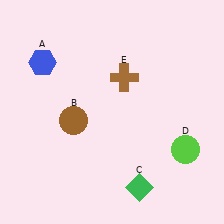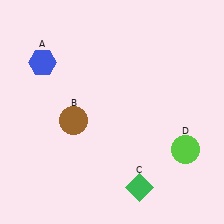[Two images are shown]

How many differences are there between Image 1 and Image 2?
There is 1 difference between the two images.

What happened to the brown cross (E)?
The brown cross (E) was removed in Image 2. It was in the top-right area of Image 1.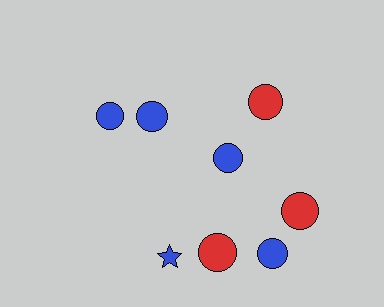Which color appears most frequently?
Blue, with 5 objects.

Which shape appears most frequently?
Circle, with 7 objects.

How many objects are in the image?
There are 8 objects.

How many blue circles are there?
There are 4 blue circles.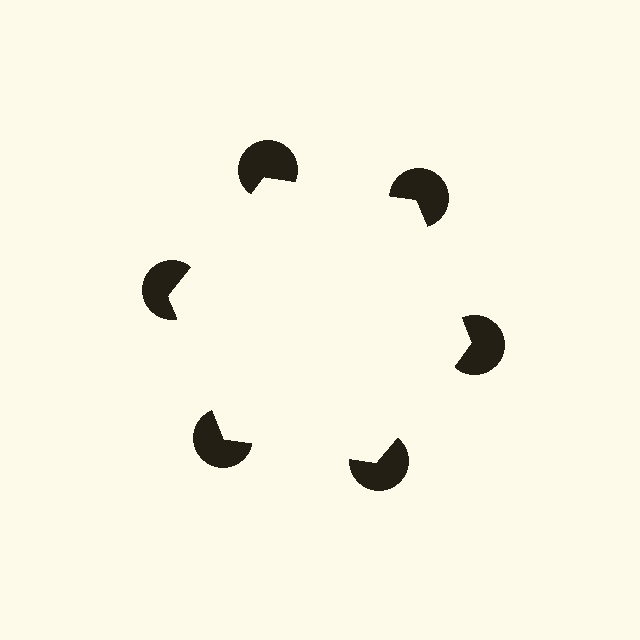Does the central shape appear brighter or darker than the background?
It typically appears slightly brighter than the background, even though no actual brightness change is drawn.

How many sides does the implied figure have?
6 sides.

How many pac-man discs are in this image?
There are 6 — one at each vertex of the illusory hexagon.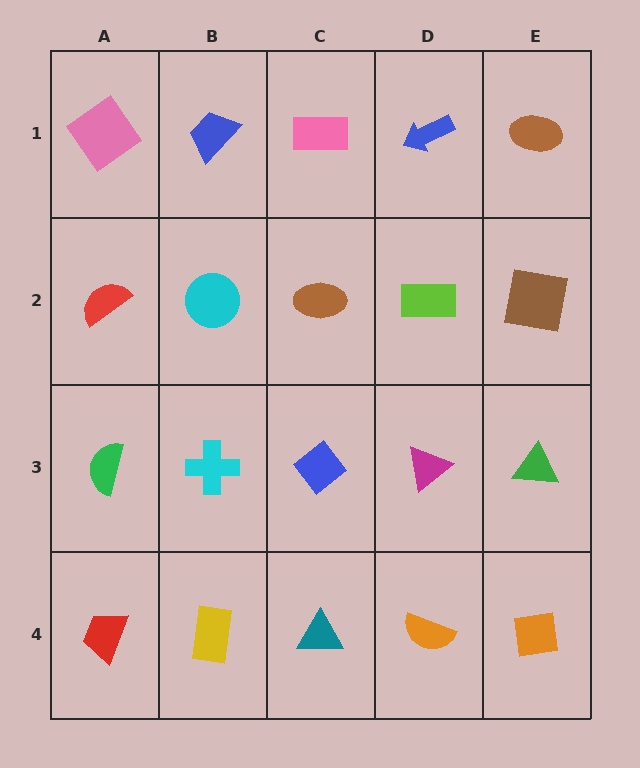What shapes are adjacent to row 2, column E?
A brown ellipse (row 1, column E), a green triangle (row 3, column E), a lime rectangle (row 2, column D).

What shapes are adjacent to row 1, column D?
A lime rectangle (row 2, column D), a pink rectangle (row 1, column C), a brown ellipse (row 1, column E).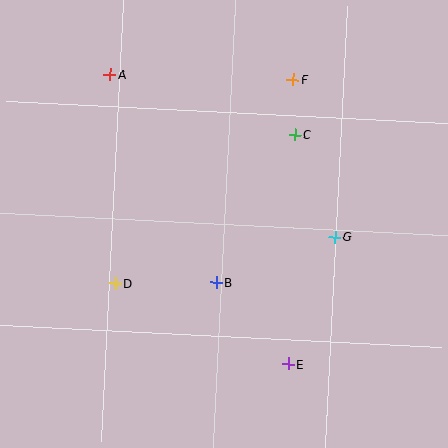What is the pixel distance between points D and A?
The distance between D and A is 209 pixels.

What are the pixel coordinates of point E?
Point E is at (288, 364).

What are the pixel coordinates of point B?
Point B is at (216, 282).